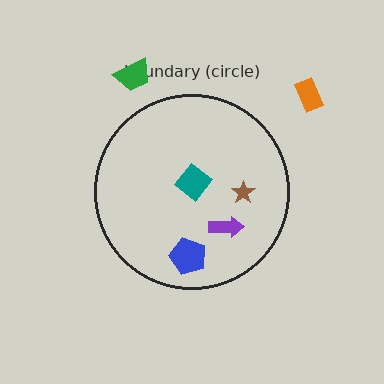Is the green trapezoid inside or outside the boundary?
Outside.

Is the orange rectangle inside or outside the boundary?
Outside.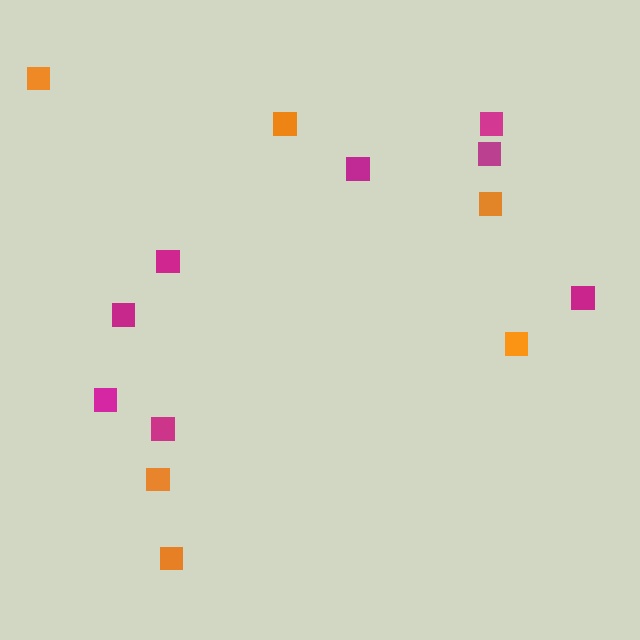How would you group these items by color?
There are 2 groups: one group of magenta squares (8) and one group of orange squares (6).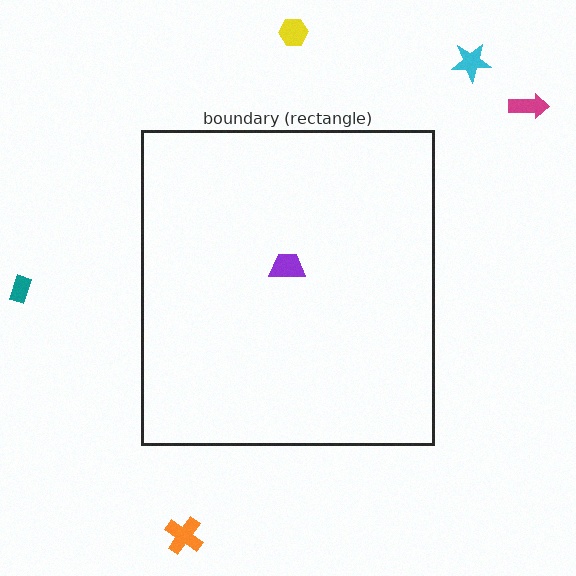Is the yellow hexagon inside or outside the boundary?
Outside.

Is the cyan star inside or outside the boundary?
Outside.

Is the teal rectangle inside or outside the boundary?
Outside.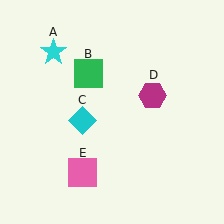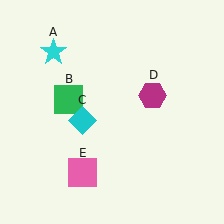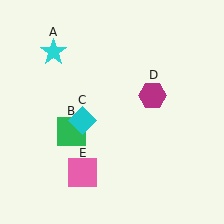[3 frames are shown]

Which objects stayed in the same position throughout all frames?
Cyan star (object A) and cyan diamond (object C) and magenta hexagon (object D) and pink square (object E) remained stationary.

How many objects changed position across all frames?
1 object changed position: green square (object B).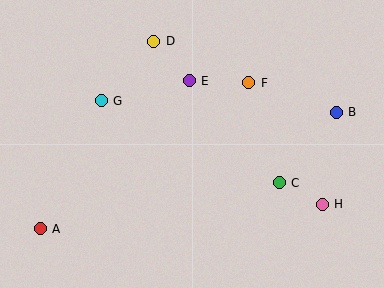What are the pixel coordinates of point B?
Point B is at (336, 112).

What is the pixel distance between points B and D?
The distance between B and D is 196 pixels.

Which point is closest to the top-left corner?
Point G is closest to the top-left corner.